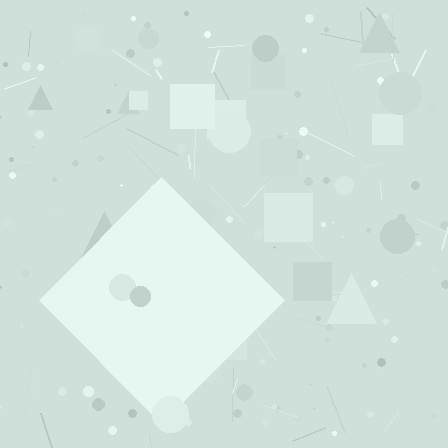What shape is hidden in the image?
A diamond is hidden in the image.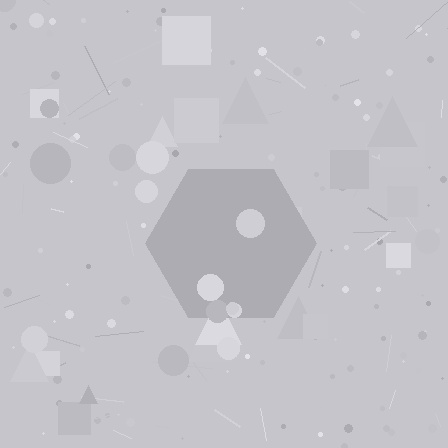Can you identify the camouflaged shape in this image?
The camouflaged shape is a hexagon.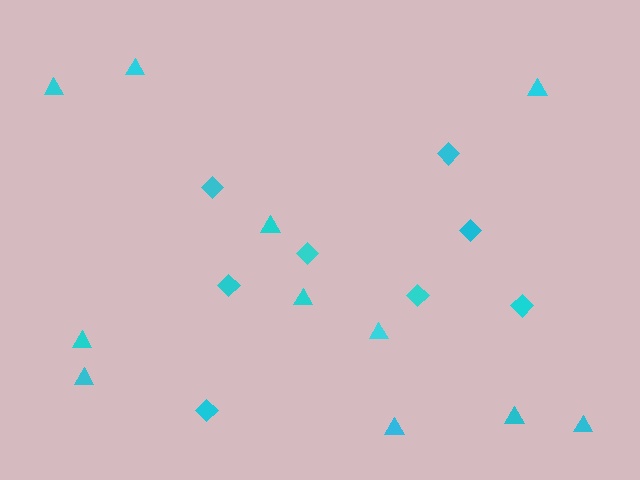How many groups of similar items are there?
There are 2 groups: one group of diamonds (8) and one group of triangles (11).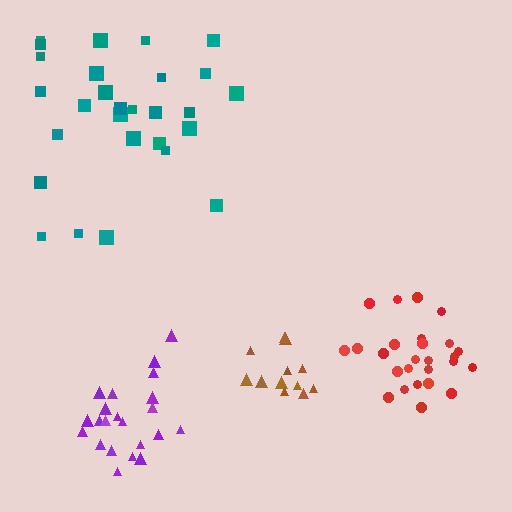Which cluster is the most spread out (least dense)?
Teal.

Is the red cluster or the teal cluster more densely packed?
Red.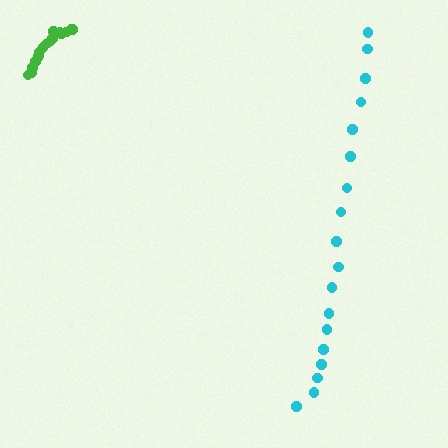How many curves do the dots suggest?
There are 2 distinct paths.